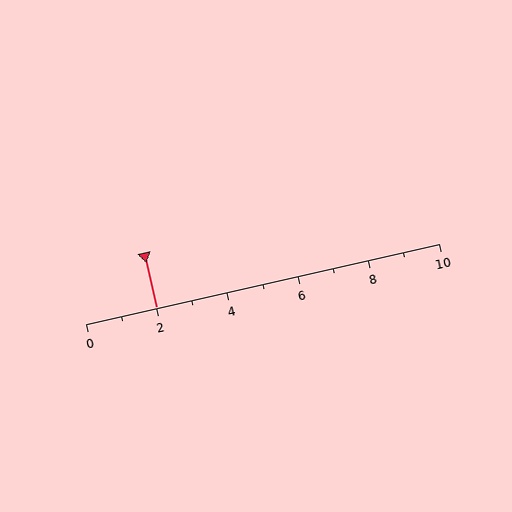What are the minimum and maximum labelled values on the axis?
The axis runs from 0 to 10.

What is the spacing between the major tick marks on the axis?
The major ticks are spaced 2 apart.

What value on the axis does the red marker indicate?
The marker indicates approximately 2.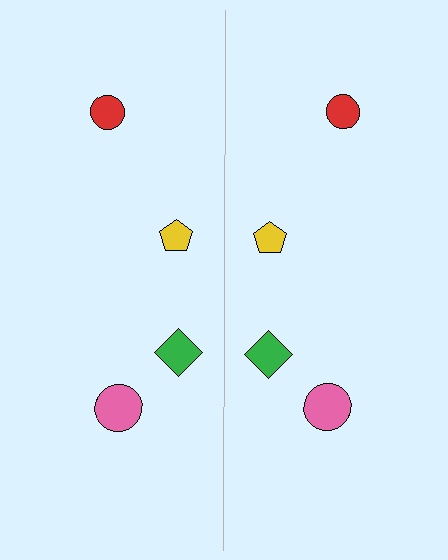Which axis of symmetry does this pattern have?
The pattern has a vertical axis of symmetry running through the center of the image.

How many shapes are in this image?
There are 8 shapes in this image.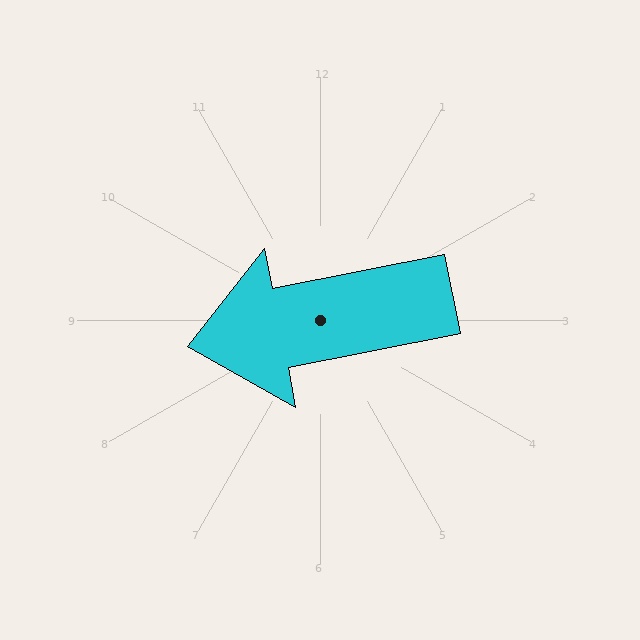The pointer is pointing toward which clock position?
Roughly 9 o'clock.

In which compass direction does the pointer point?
West.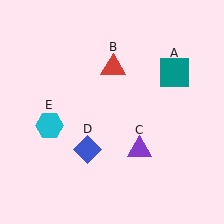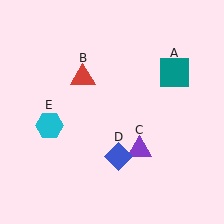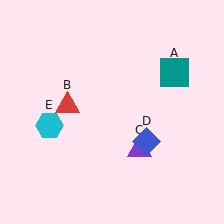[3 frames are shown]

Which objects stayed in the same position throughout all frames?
Teal square (object A) and purple triangle (object C) and cyan hexagon (object E) remained stationary.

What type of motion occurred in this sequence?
The red triangle (object B), blue diamond (object D) rotated counterclockwise around the center of the scene.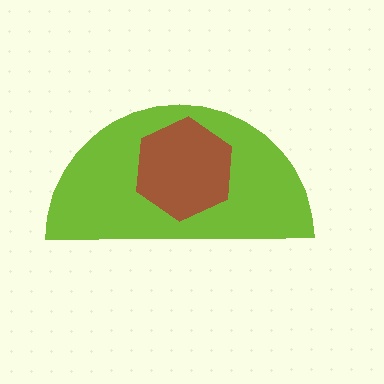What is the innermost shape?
The brown hexagon.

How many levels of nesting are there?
2.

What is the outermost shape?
The lime semicircle.